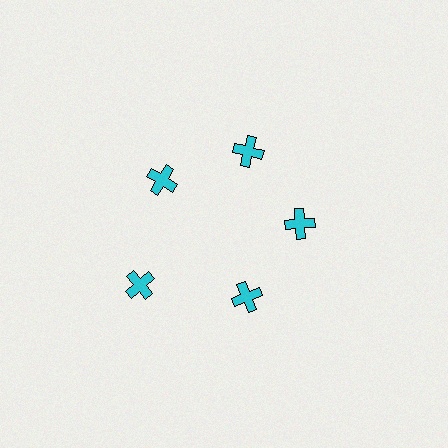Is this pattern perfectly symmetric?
No. The 5 cyan crosses are arranged in a ring, but one element near the 8 o'clock position is pushed outward from the center, breaking the 5-fold rotational symmetry.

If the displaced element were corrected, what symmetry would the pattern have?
It would have 5-fold rotational symmetry — the pattern would map onto itself every 72 degrees.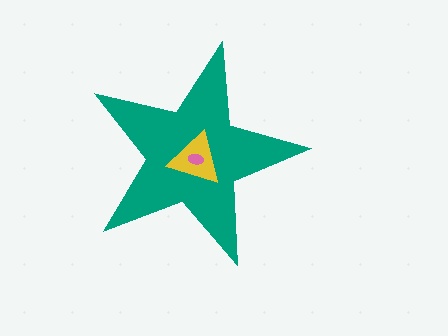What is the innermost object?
The pink ellipse.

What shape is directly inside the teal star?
The yellow triangle.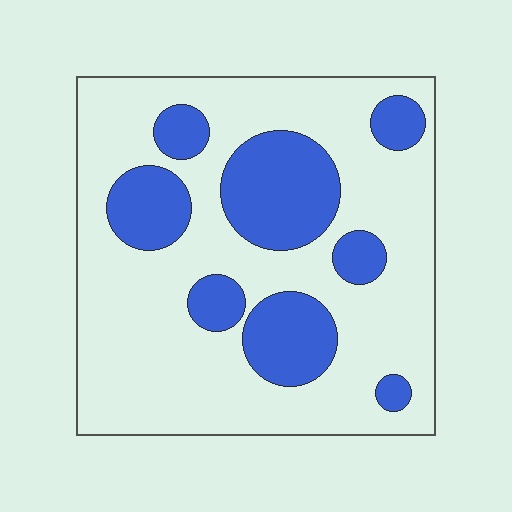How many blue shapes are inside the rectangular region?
8.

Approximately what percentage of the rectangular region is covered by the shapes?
Approximately 25%.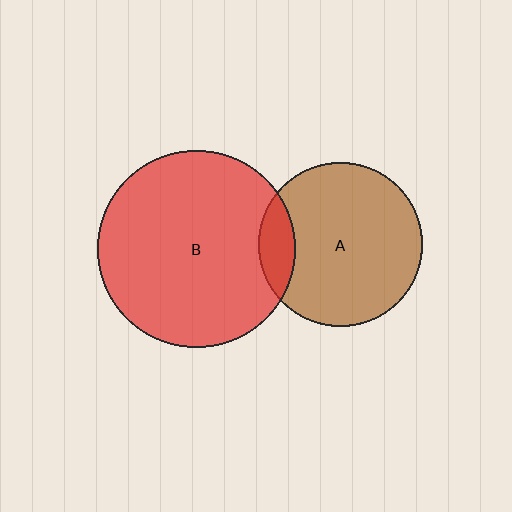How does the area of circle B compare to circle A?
Approximately 1.5 times.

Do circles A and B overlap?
Yes.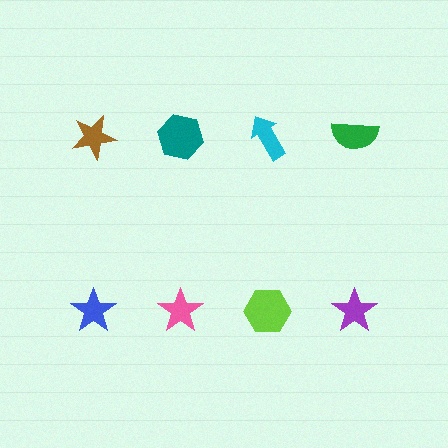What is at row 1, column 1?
A brown star.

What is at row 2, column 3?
A lime hexagon.